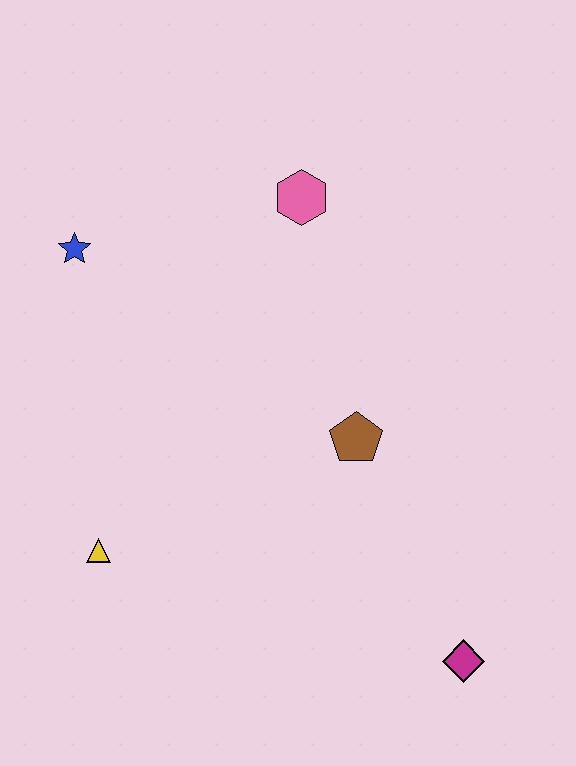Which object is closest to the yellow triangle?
The brown pentagon is closest to the yellow triangle.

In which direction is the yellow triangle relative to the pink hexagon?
The yellow triangle is below the pink hexagon.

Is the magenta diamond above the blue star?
No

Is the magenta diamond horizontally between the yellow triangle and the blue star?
No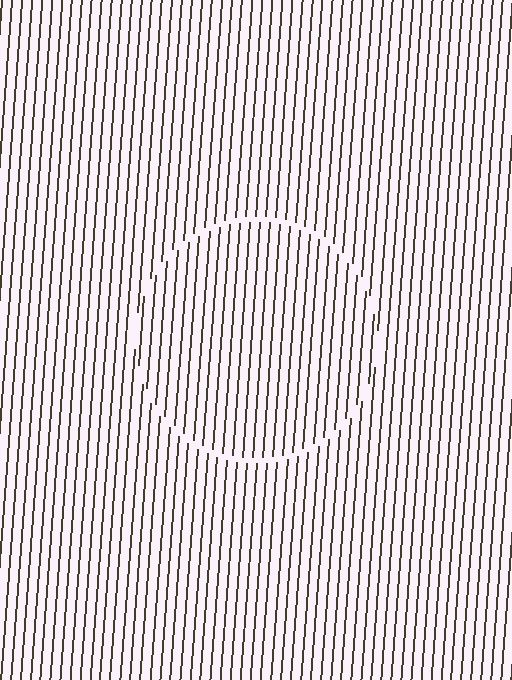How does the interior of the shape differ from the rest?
The interior of the shape contains the same grating, shifted by half a period — the contour is defined by the phase discontinuity where line-ends from the inner and outer gratings abut.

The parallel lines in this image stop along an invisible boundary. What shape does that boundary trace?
An illusory circle. The interior of the shape contains the same grating, shifted by half a period — the contour is defined by the phase discontinuity where line-ends from the inner and outer gratings abut.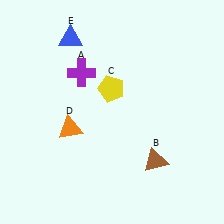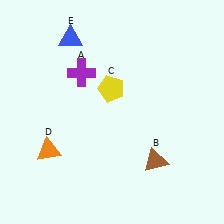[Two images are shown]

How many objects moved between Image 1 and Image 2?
1 object moved between the two images.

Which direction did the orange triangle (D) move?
The orange triangle (D) moved down.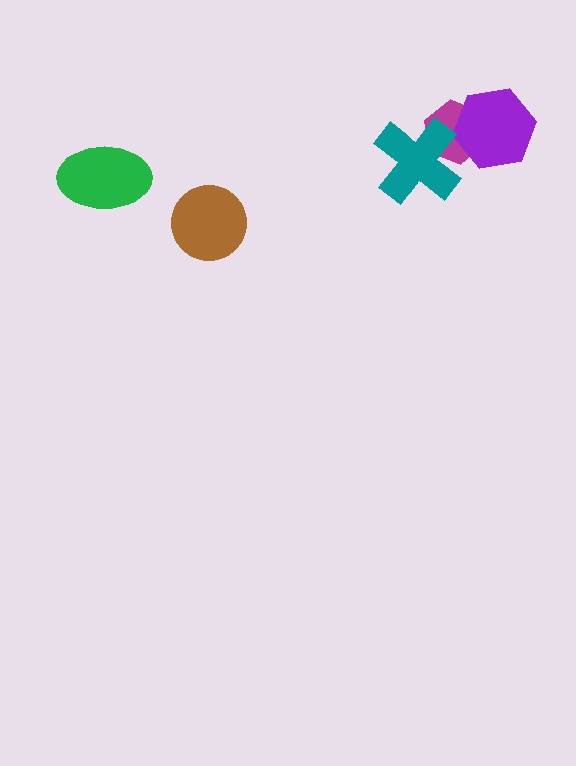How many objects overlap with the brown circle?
0 objects overlap with the brown circle.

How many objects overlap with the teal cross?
1 object overlaps with the teal cross.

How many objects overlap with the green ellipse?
0 objects overlap with the green ellipse.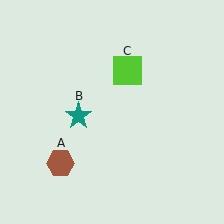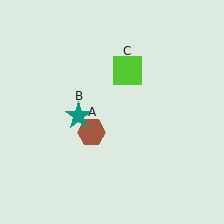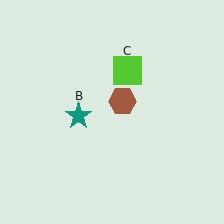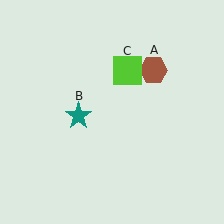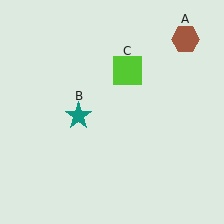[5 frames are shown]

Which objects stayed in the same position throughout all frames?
Teal star (object B) and lime square (object C) remained stationary.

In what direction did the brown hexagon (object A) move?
The brown hexagon (object A) moved up and to the right.